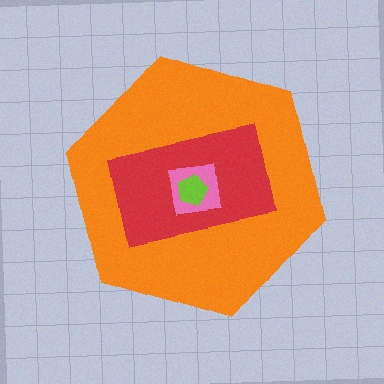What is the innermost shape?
The lime pentagon.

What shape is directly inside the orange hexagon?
The red rectangle.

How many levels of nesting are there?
4.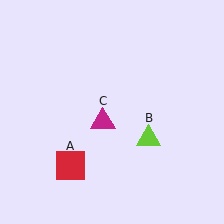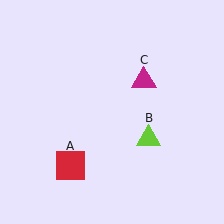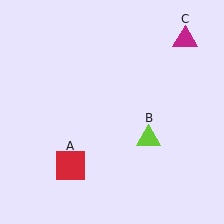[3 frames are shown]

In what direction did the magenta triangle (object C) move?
The magenta triangle (object C) moved up and to the right.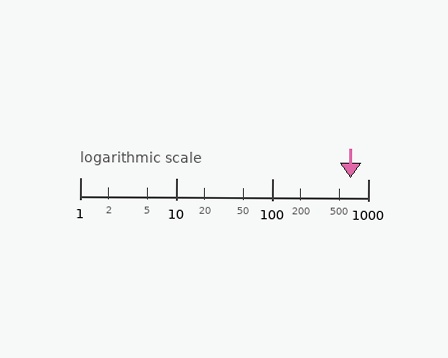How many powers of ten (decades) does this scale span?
The scale spans 3 decades, from 1 to 1000.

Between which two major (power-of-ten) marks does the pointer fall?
The pointer is between 100 and 1000.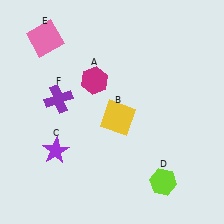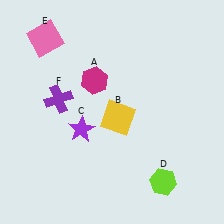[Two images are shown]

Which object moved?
The purple star (C) moved right.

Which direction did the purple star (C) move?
The purple star (C) moved right.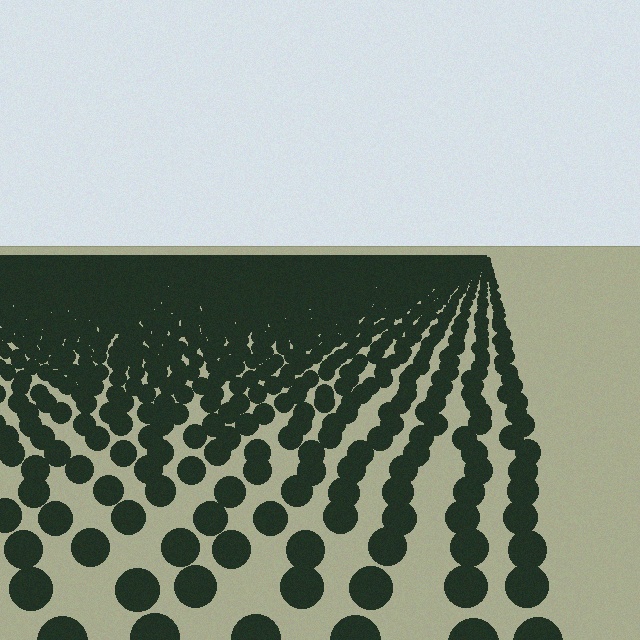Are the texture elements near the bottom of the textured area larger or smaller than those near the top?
Larger. Near the bottom, elements are closer to the viewer and appear at a bigger on-screen size.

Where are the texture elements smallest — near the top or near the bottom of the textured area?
Near the top.